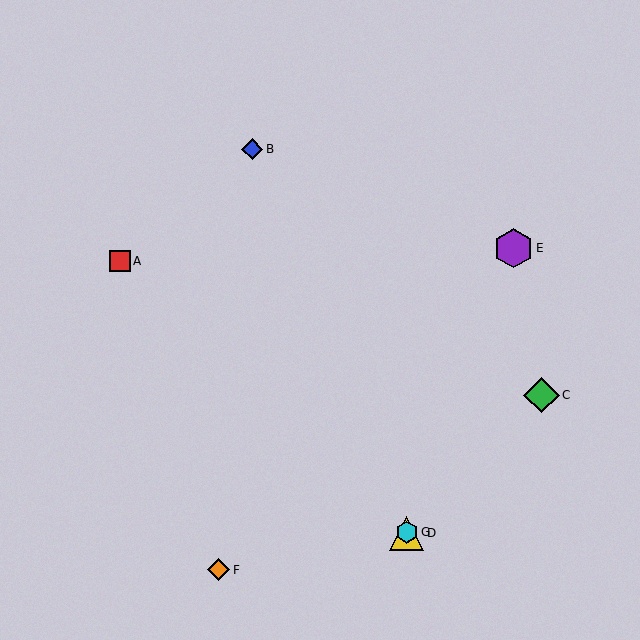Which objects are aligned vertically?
Objects D, G are aligned vertically.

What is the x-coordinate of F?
Object F is at x≈218.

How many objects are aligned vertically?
2 objects (D, G) are aligned vertically.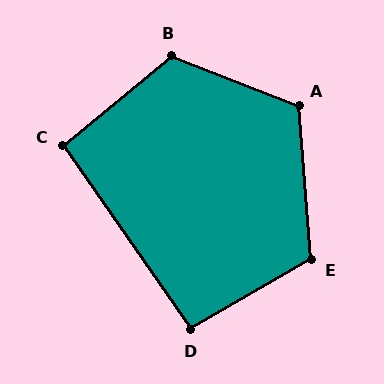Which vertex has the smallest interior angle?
C, at approximately 95 degrees.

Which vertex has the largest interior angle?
B, at approximately 119 degrees.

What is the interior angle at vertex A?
Approximately 116 degrees (obtuse).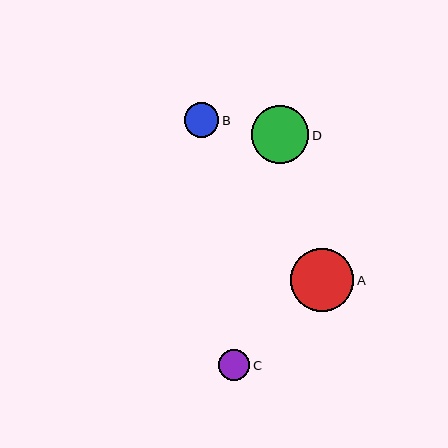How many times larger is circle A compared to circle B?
Circle A is approximately 1.8 times the size of circle B.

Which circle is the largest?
Circle A is the largest with a size of approximately 63 pixels.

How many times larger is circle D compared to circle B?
Circle D is approximately 1.7 times the size of circle B.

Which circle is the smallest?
Circle C is the smallest with a size of approximately 31 pixels.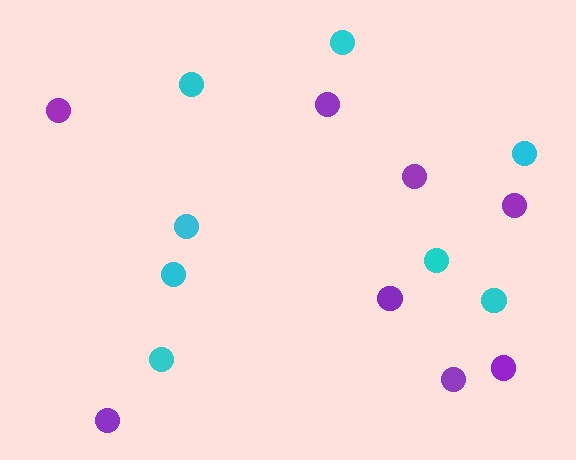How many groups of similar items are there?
There are 2 groups: one group of cyan circles (8) and one group of purple circles (8).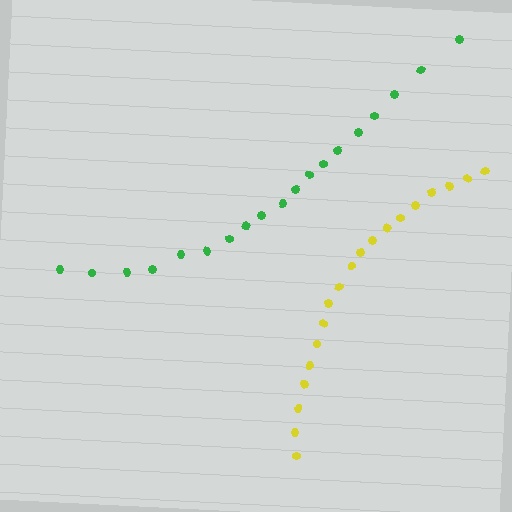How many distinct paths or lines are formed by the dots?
There are 2 distinct paths.